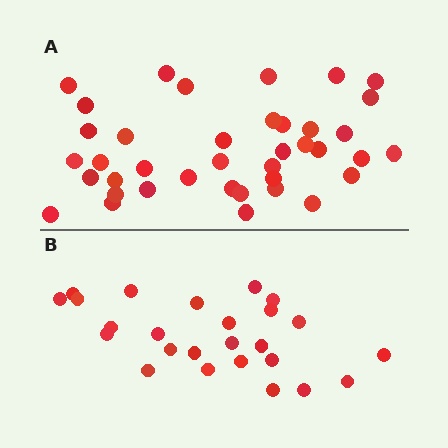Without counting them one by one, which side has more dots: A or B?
Region A (the top region) has more dots.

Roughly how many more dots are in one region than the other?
Region A has approximately 15 more dots than region B.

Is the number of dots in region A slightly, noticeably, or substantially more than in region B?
Region A has substantially more. The ratio is roughly 1.6 to 1.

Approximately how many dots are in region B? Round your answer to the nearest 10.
About 20 dots. (The exact count is 25, which rounds to 20.)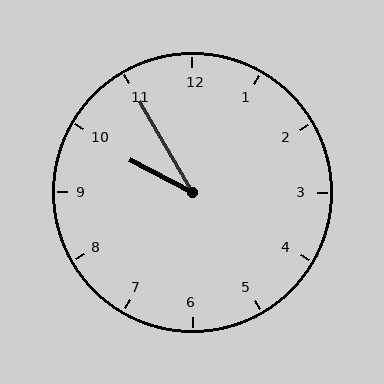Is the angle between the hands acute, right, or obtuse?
It is acute.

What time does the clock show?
9:55.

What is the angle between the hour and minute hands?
Approximately 32 degrees.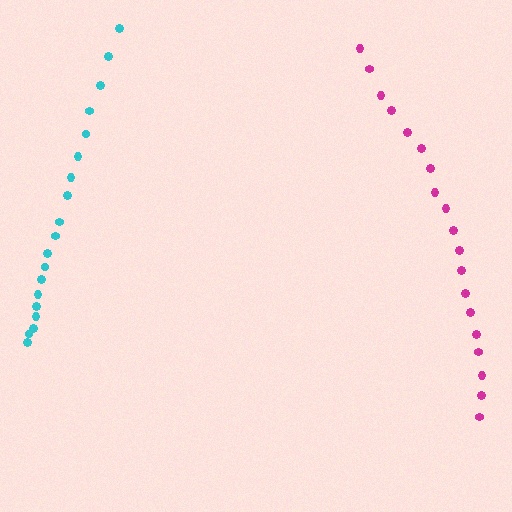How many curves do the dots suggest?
There are 2 distinct paths.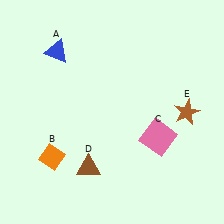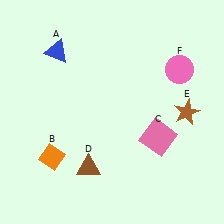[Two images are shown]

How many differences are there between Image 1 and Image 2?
There is 1 difference between the two images.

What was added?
A pink circle (F) was added in Image 2.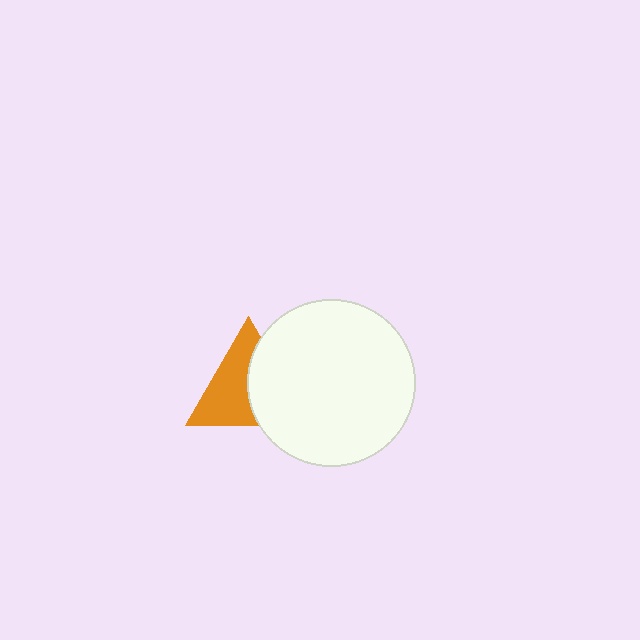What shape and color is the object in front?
The object in front is a white circle.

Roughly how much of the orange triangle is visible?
About half of it is visible (roughly 55%).